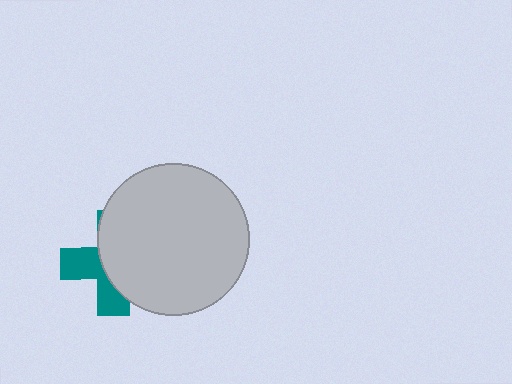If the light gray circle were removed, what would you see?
You would see the complete teal cross.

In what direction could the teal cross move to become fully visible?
The teal cross could move left. That would shift it out from behind the light gray circle entirely.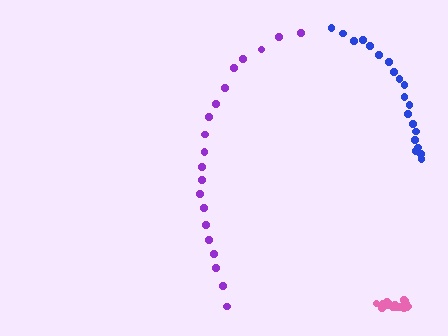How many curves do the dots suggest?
There are 3 distinct paths.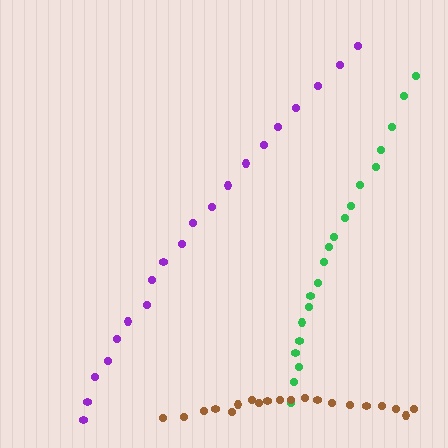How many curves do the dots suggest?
There are 3 distinct paths.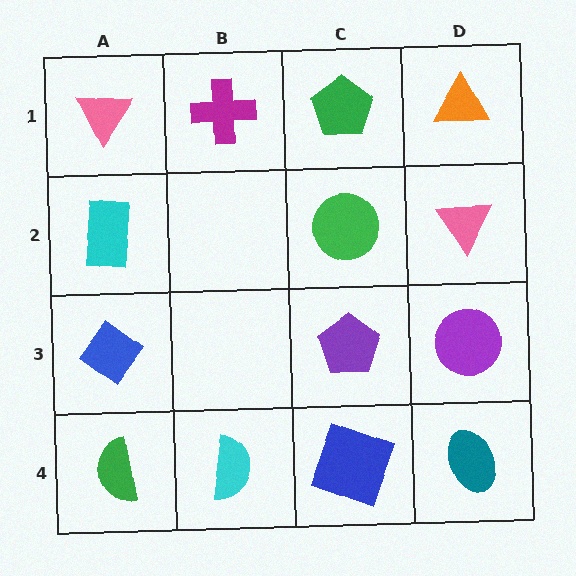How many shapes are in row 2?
3 shapes.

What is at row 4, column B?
A cyan semicircle.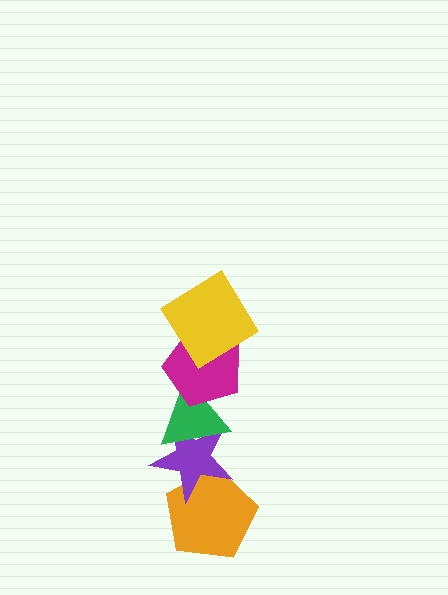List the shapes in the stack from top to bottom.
From top to bottom: the yellow diamond, the magenta pentagon, the green triangle, the purple star, the orange pentagon.